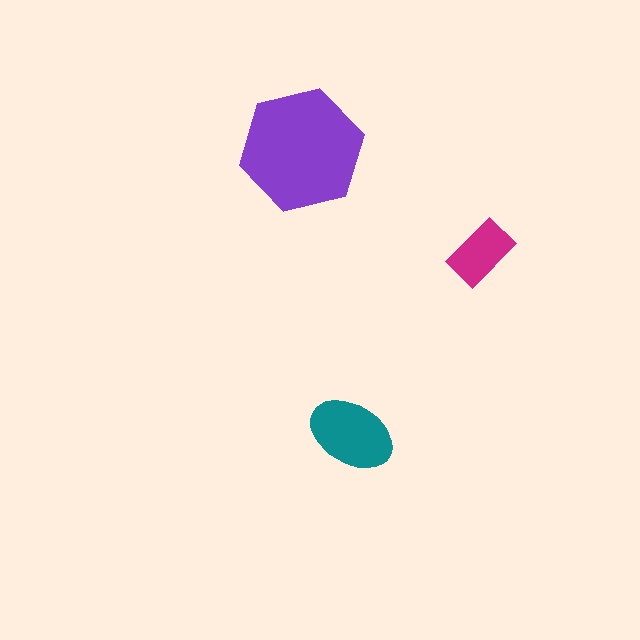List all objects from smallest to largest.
The magenta rectangle, the teal ellipse, the purple hexagon.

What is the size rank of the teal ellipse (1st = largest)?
2nd.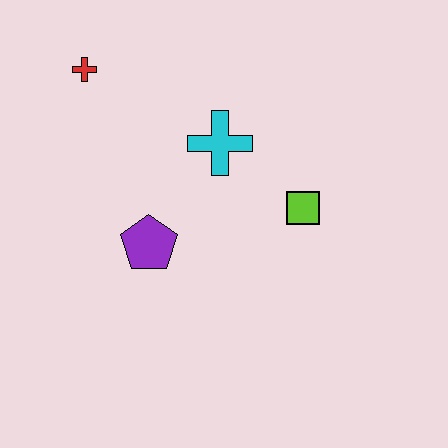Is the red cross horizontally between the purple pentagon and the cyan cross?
No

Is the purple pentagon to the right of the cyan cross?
No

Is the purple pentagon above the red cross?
No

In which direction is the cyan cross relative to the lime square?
The cyan cross is to the left of the lime square.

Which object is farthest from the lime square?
The red cross is farthest from the lime square.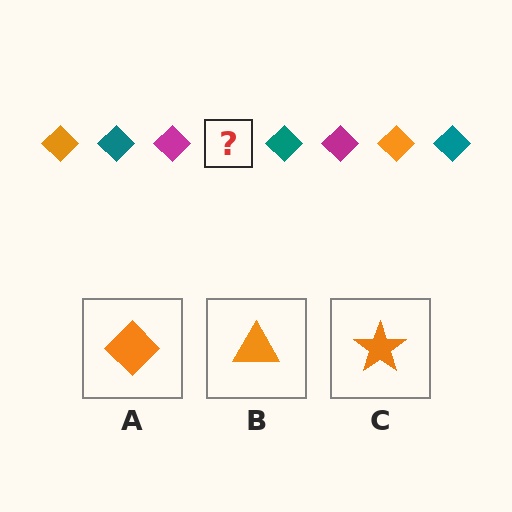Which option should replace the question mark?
Option A.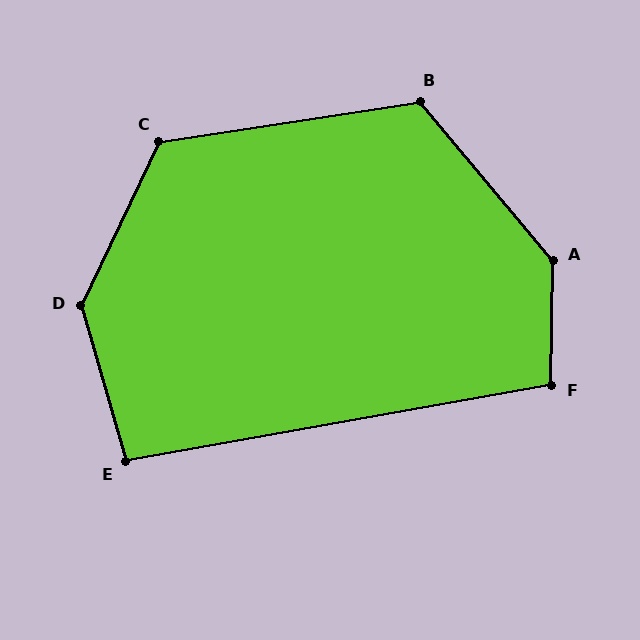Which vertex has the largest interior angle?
A, at approximately 139 degrees.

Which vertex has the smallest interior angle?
E, at approximately 96 degrees.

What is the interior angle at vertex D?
Approximately 138 degrees (obtuse).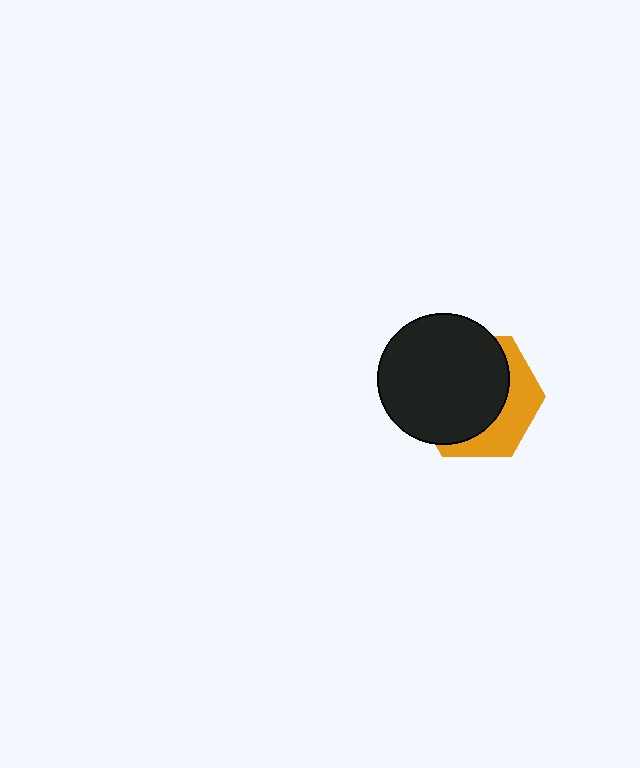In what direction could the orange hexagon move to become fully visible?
The orange hexagon could move toward the lower-right. That would shift it out from behind the black circle entirely.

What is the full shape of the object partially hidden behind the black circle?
The partially hidden object is an orange hexagon.